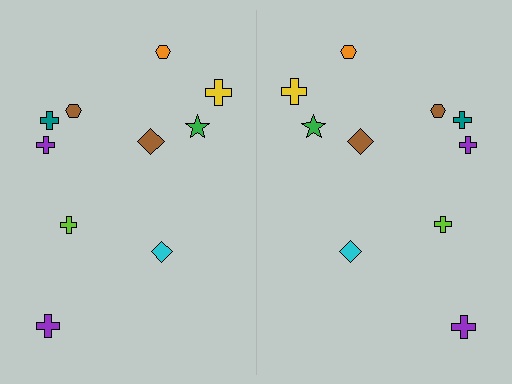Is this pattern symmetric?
Yes, this pattern has bilateral (reflection) symmetry.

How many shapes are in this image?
There are 20 shapes in this image.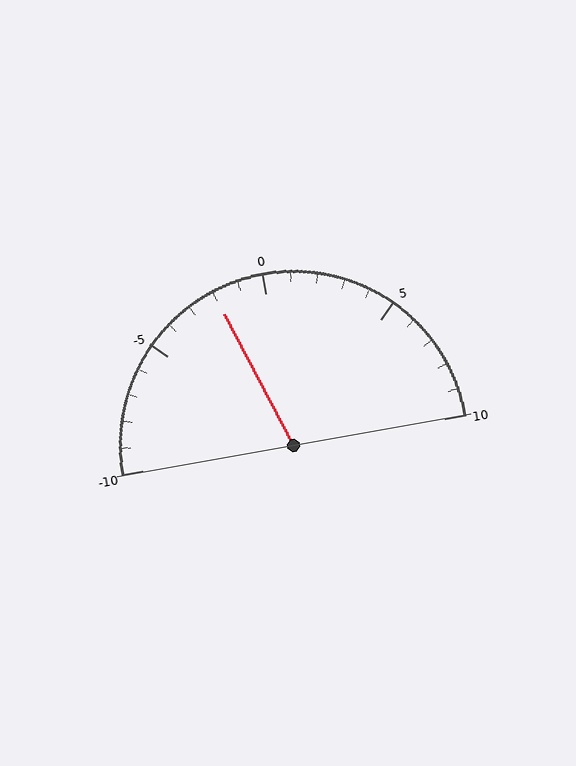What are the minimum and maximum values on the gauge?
The gauge ranges from -10 to 10.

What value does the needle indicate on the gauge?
The needle indicates approximately -2.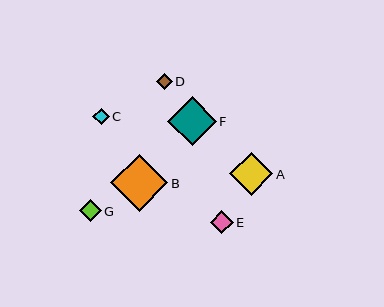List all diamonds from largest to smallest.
From largest to smallest: B, F, A, E, G, C, D.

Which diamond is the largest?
Diamond B is the largest with a size of approximately 58 pixels.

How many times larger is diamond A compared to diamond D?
Diamond A is approximately 2.7 times the size of diamond D.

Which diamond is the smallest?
Diamond D is the smallest with a size of approximately 16 pixels.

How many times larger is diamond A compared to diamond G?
Diamond A is approximately 2.0 times the size of diamond G.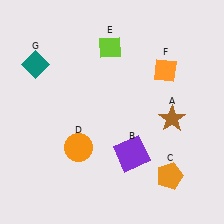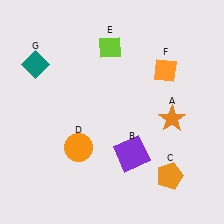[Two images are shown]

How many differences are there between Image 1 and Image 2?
There is 1 difference between the two images.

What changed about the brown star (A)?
In Image 1, A is brown. In Image 2, it changed to orange.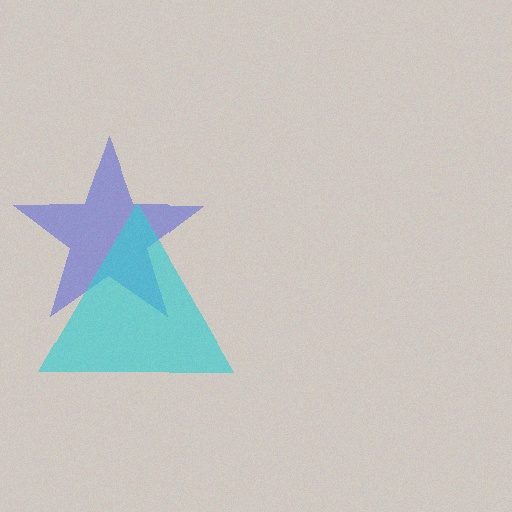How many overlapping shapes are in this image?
There are 2 overlapping shapes in the image.